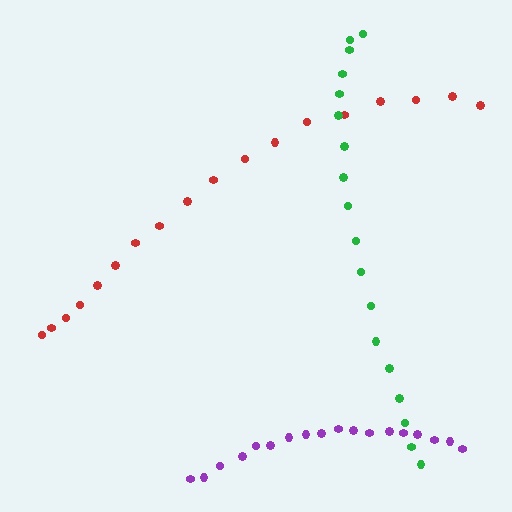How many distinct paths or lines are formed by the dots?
There are 3 distinct paths.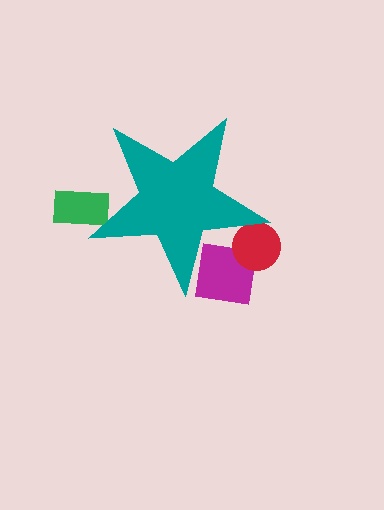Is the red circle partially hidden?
Yes, the red circle is partially hidden behind the teal star.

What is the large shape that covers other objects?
A teal star.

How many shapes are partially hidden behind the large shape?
3 shapes are partially hidden.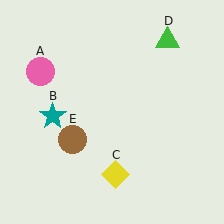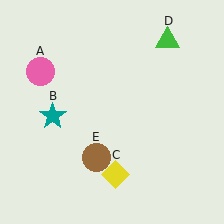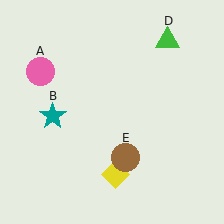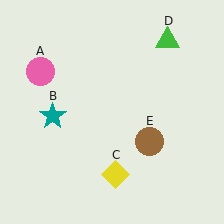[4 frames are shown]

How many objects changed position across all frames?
1 object changed position: brown circle (object E).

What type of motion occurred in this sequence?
The brown circle (object E) rotated counterclockwise around the center of the scene.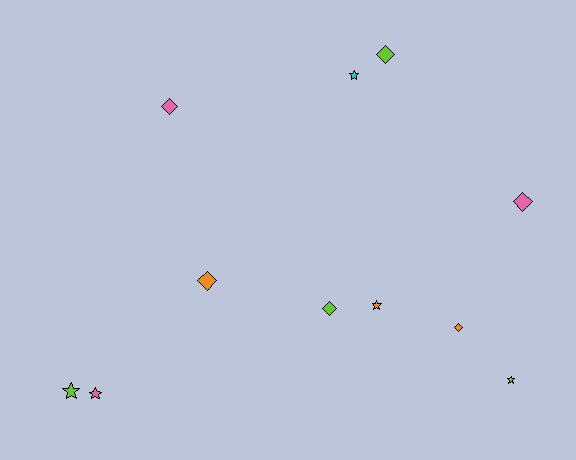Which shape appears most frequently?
Diamond, with 6 objects.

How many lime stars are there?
There are 2 lime stars.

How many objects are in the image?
There are 11 objects.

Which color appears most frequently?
Lime, with 4 objects.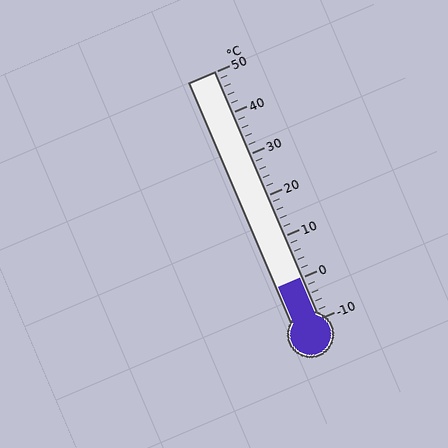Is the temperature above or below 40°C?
The temperature is below 40°C.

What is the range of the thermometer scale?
The thermometer scale ranges from -10°C to 50°C.